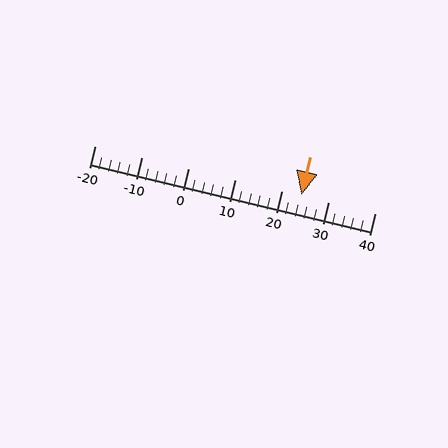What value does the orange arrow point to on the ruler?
The orange arrow points to approximately 24.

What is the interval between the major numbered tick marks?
The major tick marks are spaced 10 units apart.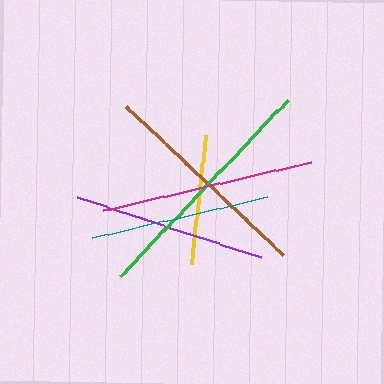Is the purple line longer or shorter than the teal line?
The purple line is longer than the teal line.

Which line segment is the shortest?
The yellow line is the shortest at approximately 129 pixels.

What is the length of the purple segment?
The purple segment is approximately 194 pixels long.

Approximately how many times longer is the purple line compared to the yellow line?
The purple line is approximately 1.5 times the length of the yellow line.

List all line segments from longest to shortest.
From longest to shortest: green, brown, magenta, purple, teal, yellow.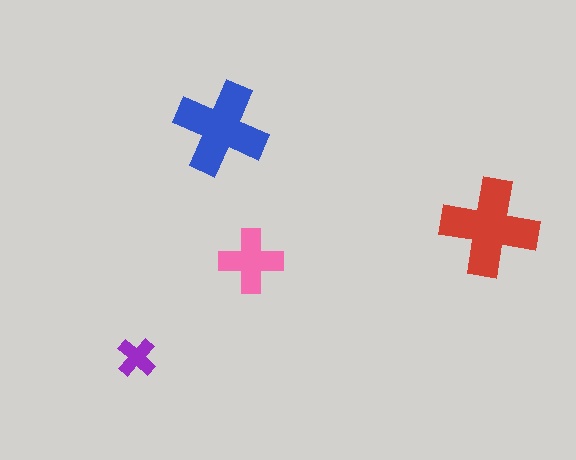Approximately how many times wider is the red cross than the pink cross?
About 1.5 times wider.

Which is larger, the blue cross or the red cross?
The red one.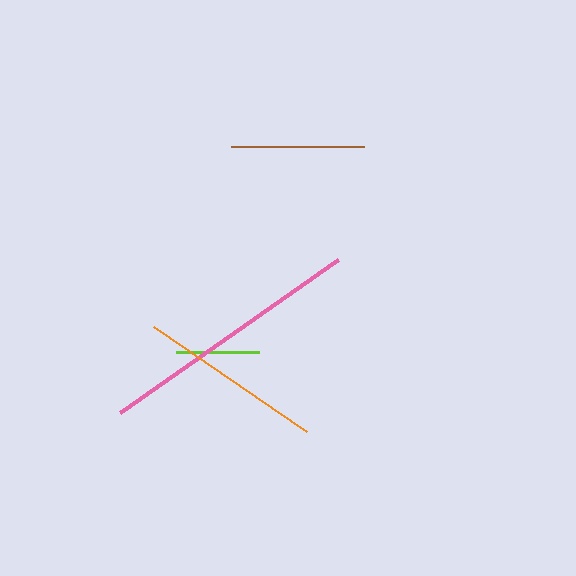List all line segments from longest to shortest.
From longest to shortest: pink, orange, brown, lime.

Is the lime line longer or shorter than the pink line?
The pink line is longer than the lime line.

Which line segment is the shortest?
The lime line is the shortest at approximately 83 pixels.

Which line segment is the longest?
The pink line is the longest at approximately 266 pixels.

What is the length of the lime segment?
The lime segment is approximately 83 pixels long.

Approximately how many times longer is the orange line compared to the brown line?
The orange line is approximately 1.4 times the length of the brown line.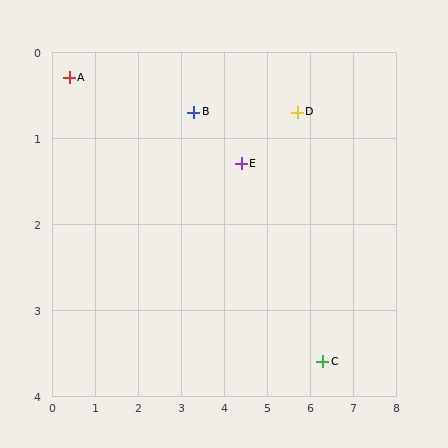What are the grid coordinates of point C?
Point C is at approximately (6.3, 3.6).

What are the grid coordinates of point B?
Point B is at approximately (3.3, 0.7).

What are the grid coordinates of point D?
Point D is at approximately (5.7, 0.7).